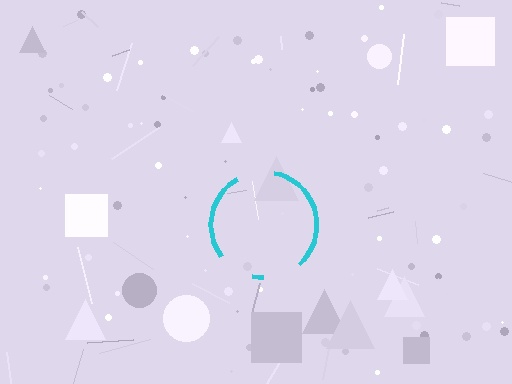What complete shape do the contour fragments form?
The contour fragments form a circle.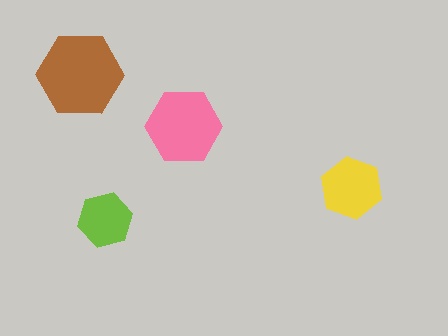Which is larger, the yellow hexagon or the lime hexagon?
The yellow one.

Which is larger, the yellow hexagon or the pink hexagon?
The pink one.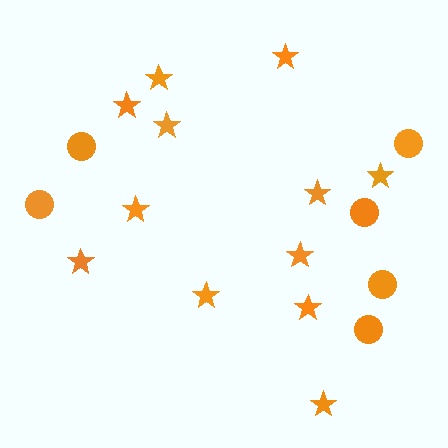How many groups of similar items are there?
There are 2 groups: one group of circles (6) and one group of stars (12).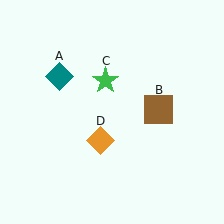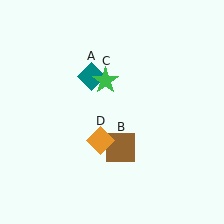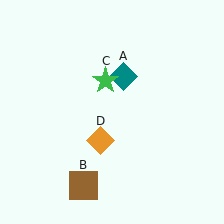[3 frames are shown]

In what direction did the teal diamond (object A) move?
The teal diamond (object A) moved right.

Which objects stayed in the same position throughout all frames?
Green star (object C) and orange diamond (object D) remained stationary.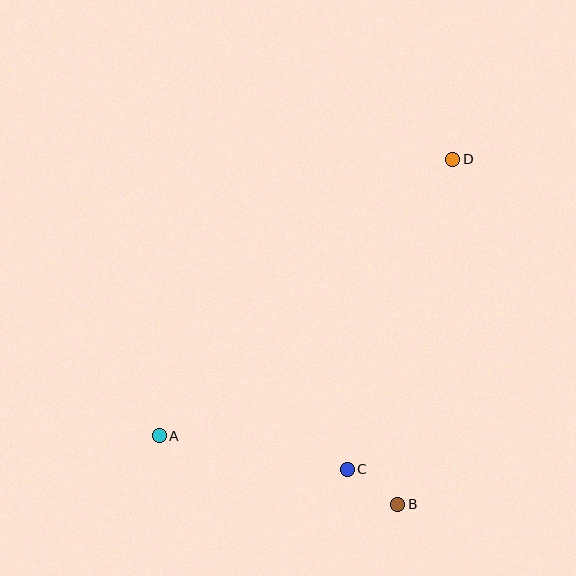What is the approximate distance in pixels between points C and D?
The distance between C and D is approximately 327 pixels.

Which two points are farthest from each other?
Points A and D are farthest from each other.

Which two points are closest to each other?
Points B and C are closest to each other.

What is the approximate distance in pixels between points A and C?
The distance between A and C is approximately 191 pixels.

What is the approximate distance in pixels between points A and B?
The distance between A and B is approximately 248 pixels.